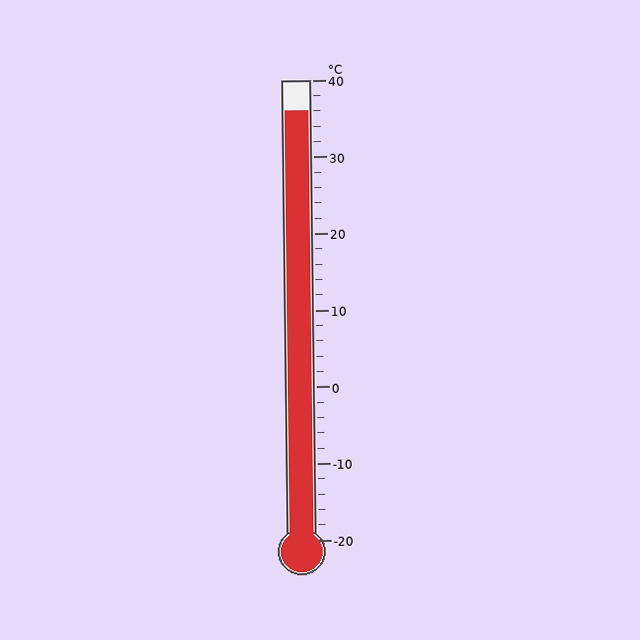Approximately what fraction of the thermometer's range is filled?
The thermometer is filled to approximately 95% of its range.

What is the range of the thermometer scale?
The thermometer scale ranges from -20°C to 40°C.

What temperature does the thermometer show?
The thermometer shows approximately 36°C.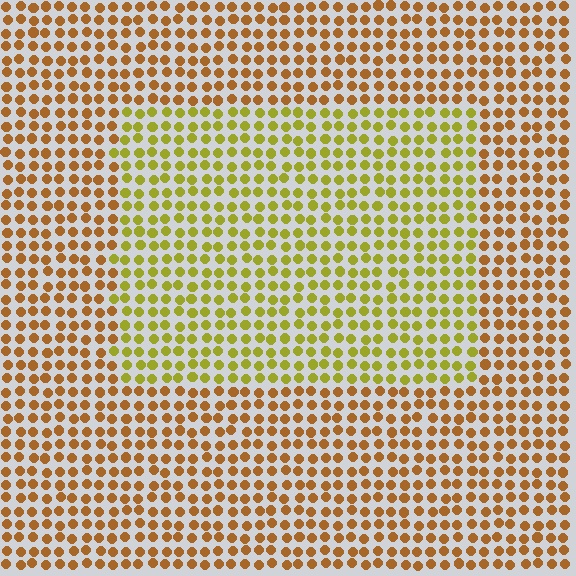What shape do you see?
I see a rectangle.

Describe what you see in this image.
The image is filled with small brown elements in a uniform arrangement. A rectangle-shaped region is visible where the elements are tinted to a slightly different hue, forming a subtle color boundary.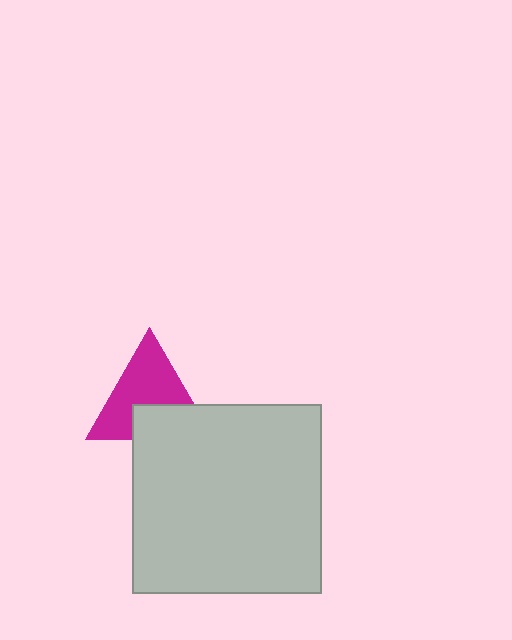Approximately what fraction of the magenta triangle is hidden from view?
Roughly 36% of the magenta triangle is hidden behind the light gray square.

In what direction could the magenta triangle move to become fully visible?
The magenta triangle could move up. That would shift it out from behind the light gray square entirely.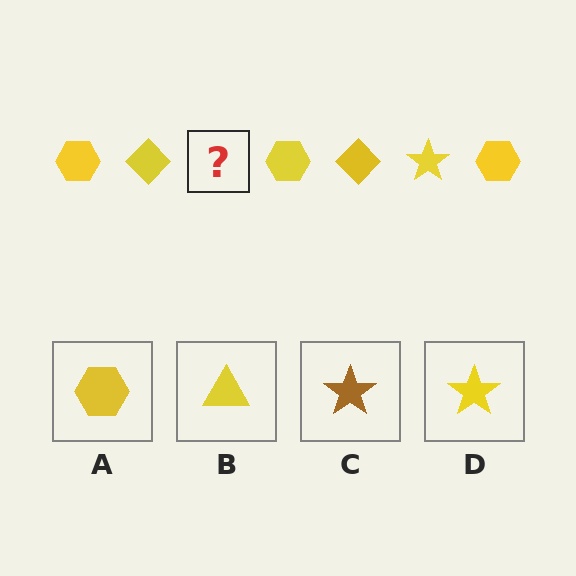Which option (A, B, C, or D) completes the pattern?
D.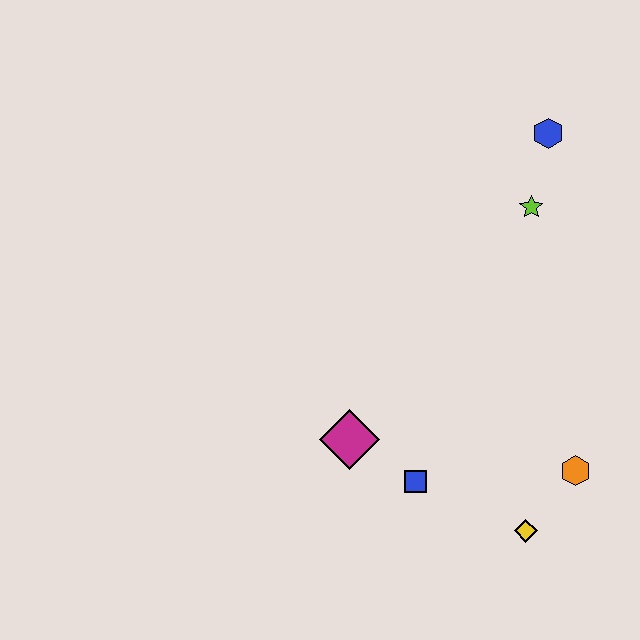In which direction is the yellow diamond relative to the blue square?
The yellow diamond is to the right of the blue square.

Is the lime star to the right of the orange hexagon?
No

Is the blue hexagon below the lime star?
No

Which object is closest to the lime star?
The blue hexagon is closest to the lime star.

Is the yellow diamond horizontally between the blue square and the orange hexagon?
Yes